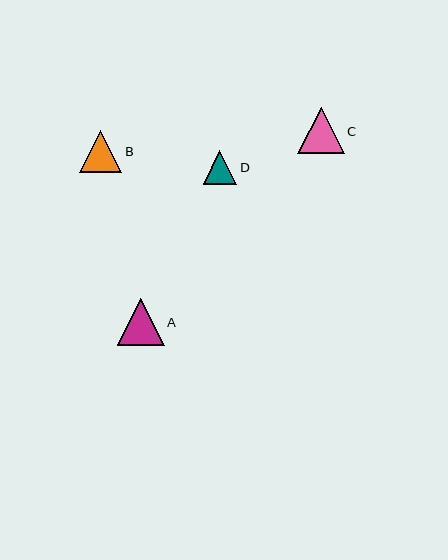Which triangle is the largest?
Triangle A is the largest with a size of approximately 47 pixels.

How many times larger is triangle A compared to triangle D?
Triangle A is approximately 1.4 times the size of triangle D.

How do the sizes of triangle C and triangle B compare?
Triangle C and triangle B are approximately the same size.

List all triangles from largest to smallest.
From largest to smallest: A, C, B, D.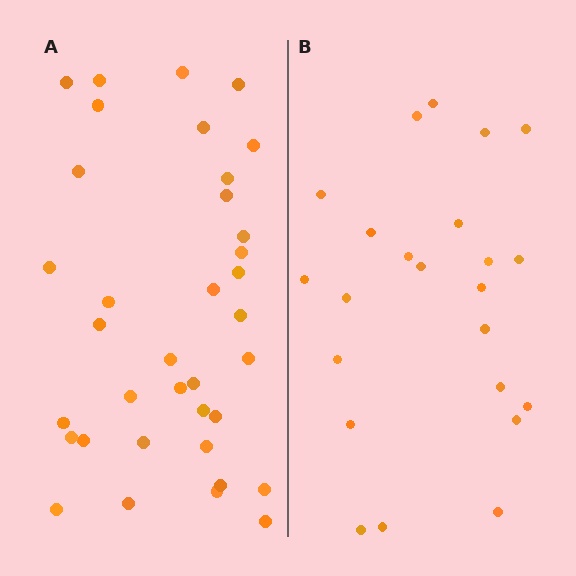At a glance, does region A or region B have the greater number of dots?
Region A (the left region) has more dots.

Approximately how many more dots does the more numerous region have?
Region A has approximately 15 more dots than region B.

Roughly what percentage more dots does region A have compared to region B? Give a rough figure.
About 55% more.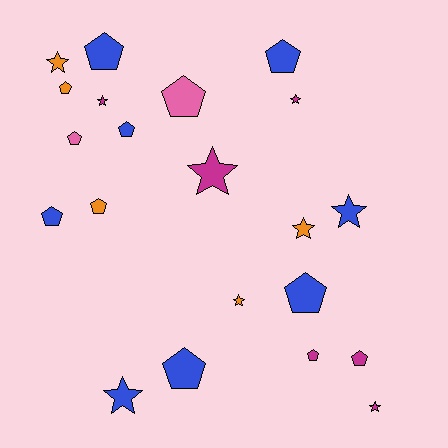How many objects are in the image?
There are 21 objects.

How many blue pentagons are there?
There are 6 blue pentagons.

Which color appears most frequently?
Blue, with 8 objects.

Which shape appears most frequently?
Pentagon, with 12 objects.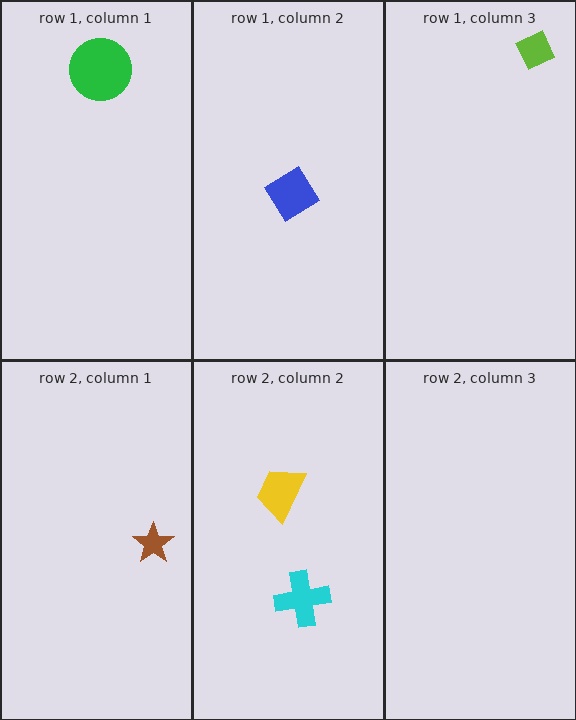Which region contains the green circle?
The row 1, column 1 region.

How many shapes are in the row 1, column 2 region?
1.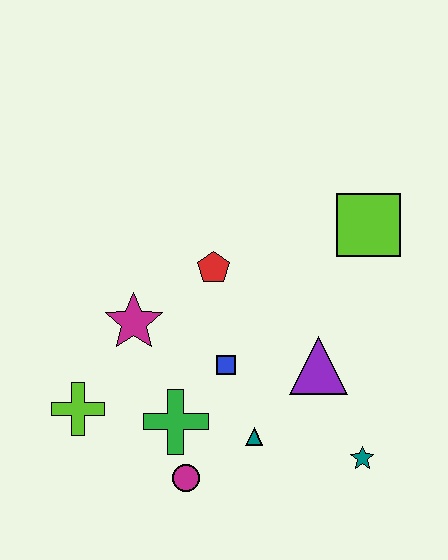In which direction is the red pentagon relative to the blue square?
The red pentagon is above the blue square.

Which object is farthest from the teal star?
The lime cross is farthest from the teal star.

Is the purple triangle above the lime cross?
Yes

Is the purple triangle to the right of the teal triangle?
Yes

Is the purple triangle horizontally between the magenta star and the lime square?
Yes